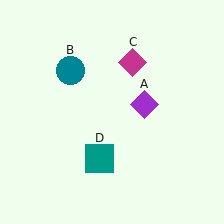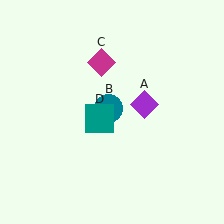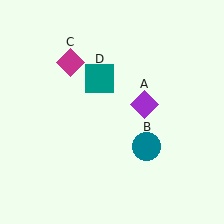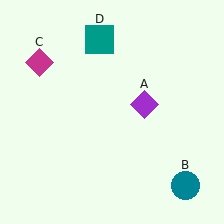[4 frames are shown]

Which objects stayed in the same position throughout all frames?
Purple diamond (object A) remained stationary.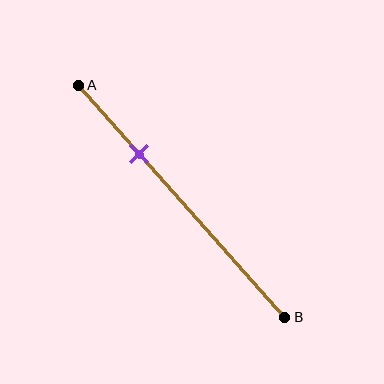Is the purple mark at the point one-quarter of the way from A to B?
No, the mark is at about 30% from A, not at the 25% one-quarter point.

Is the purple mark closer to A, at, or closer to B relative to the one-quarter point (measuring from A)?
The purple mark is closer to point B than the one-quarter point of segment AB.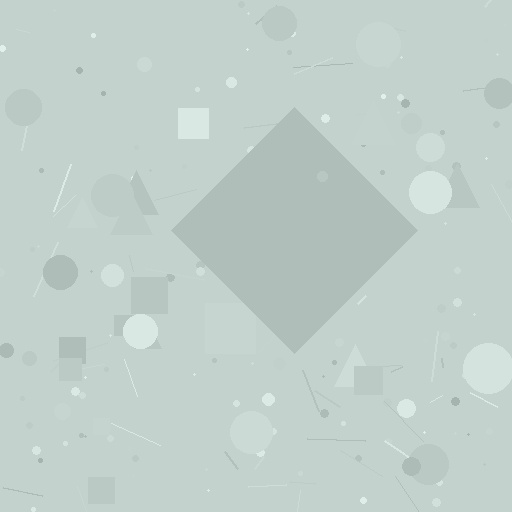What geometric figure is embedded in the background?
A diamond is embedded in the background.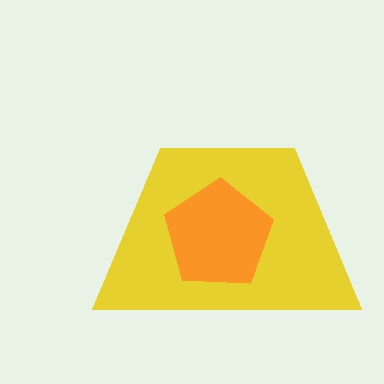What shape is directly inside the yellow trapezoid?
The orange pentagon.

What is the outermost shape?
The yellow trapezoid.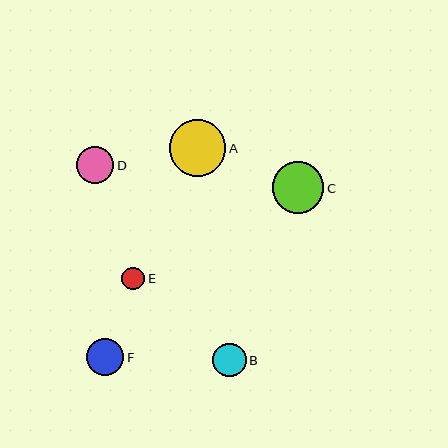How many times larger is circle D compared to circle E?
Circle D is approximately 1.7 times the size of circle E.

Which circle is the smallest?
Circle E is the smallest with a size of approximately 23 pixels.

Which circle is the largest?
Circle A is the largest with a size of approximately 56 pixels.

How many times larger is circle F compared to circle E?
Circle F is approximately 1.6 times the size of circle E.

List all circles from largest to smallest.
From largest to smallest: A, C, D, F, B, E.